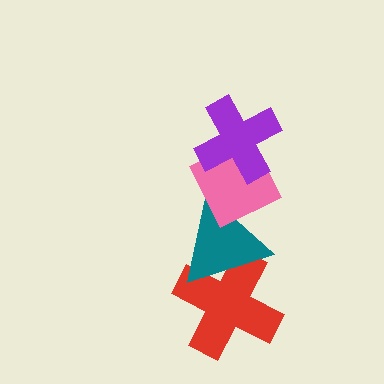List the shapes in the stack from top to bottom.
From top to bottom: the purple cross, the pink diamond, the teal triangle, the red cross.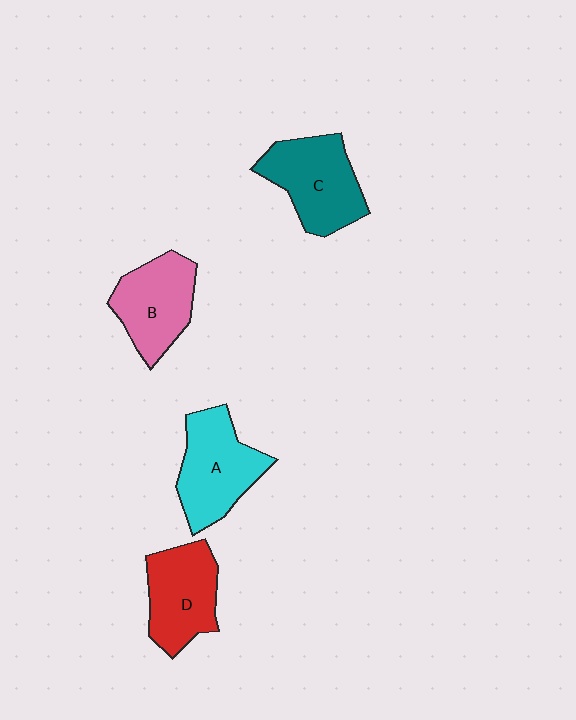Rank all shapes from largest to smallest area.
From largest to smallest: A (cyan), C (teal), D (red), B (pink).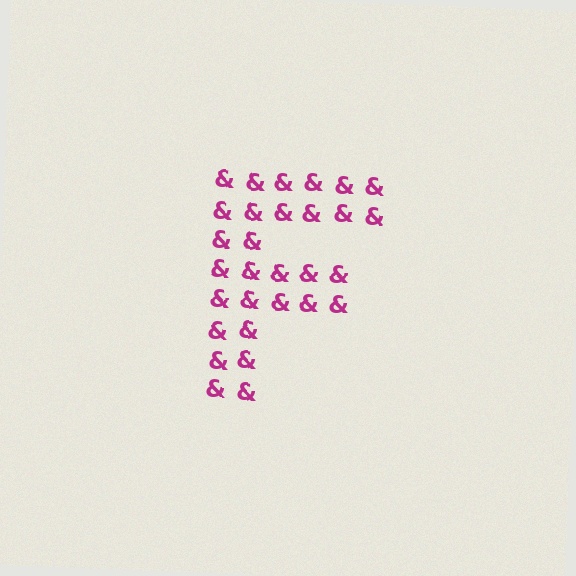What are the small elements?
The small elements are ampersands.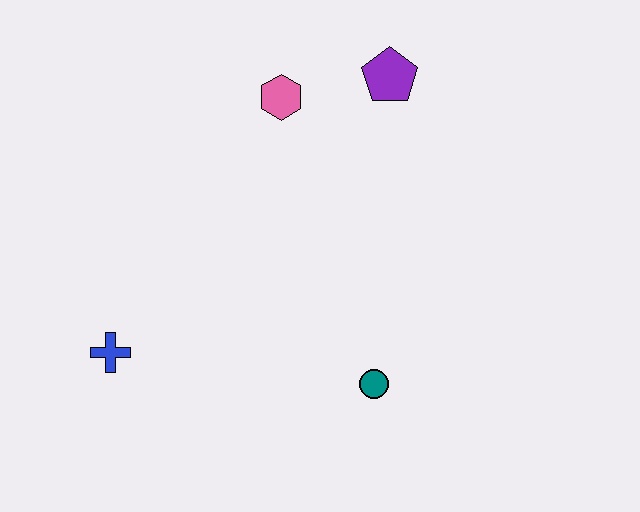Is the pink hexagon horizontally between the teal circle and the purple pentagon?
No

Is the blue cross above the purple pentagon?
No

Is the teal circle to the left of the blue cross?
No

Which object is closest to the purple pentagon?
The pink hexagon is closest to the purple pentagon.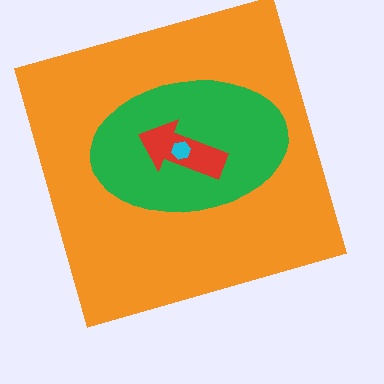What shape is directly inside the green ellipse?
The red arrow.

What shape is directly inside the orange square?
The green ellipse.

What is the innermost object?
The cyan hexagon.